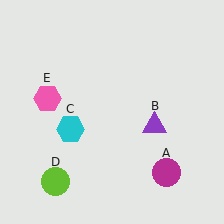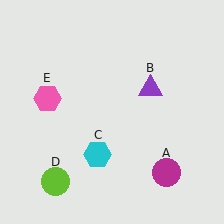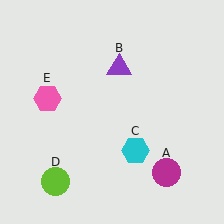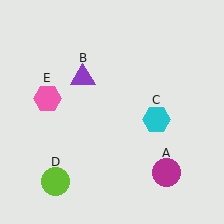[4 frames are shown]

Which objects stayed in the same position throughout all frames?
Magenta circle (object A) and lime circle (object D) and pink hexagon (object E) remained stationary.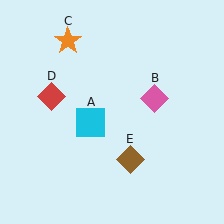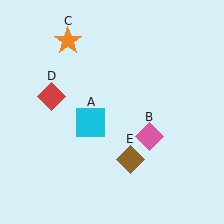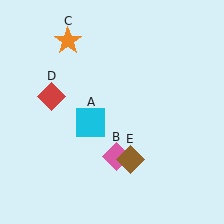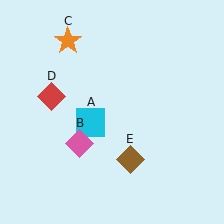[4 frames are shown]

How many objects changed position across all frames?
1 object changed position: pink diamond (object B).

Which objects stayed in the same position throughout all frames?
Cyan square (object A) and orange star (object C) and red diamond (object D) and brown diamond (object E) remained stationary.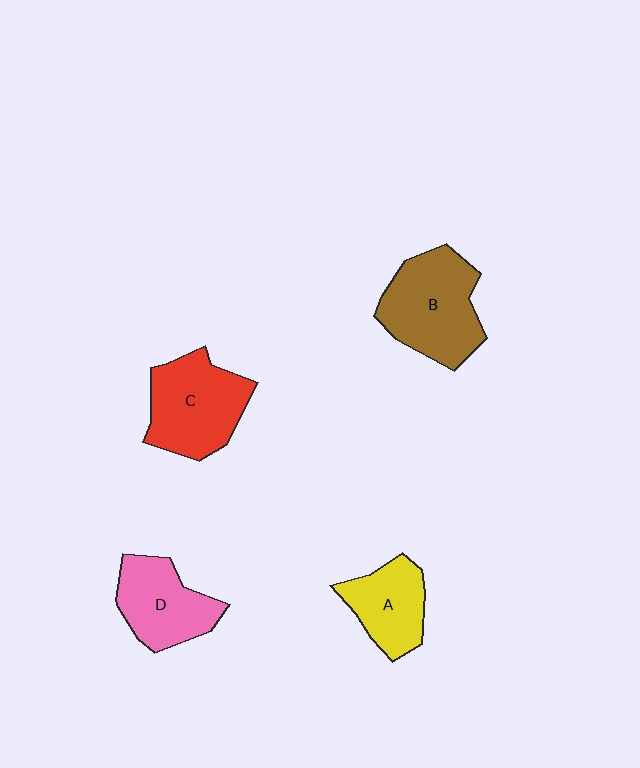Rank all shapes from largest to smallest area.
From largest to smallest: B (brown), C (red), D (pink), A (yellow).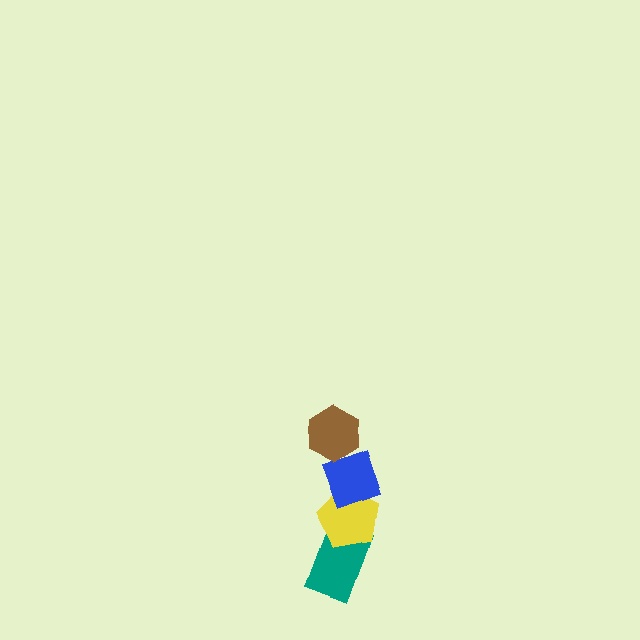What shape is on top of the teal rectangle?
The yellow pentagon is on top of the teal rectangle.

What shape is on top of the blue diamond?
The brown hexagon is on top of the blue diamond.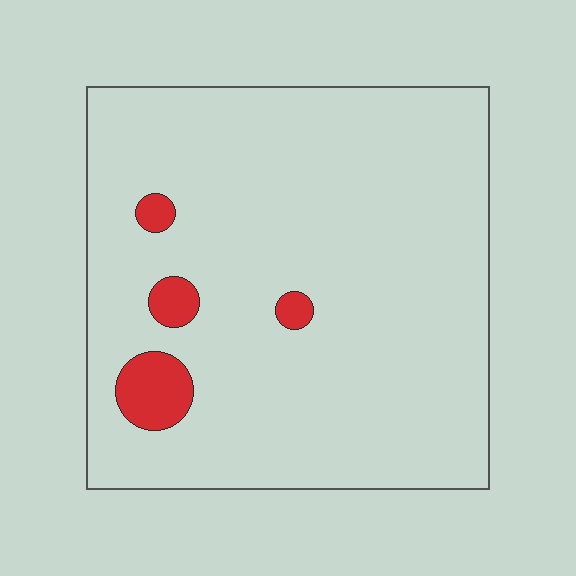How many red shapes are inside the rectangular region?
4.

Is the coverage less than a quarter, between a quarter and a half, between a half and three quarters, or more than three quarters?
Less than a quarter.